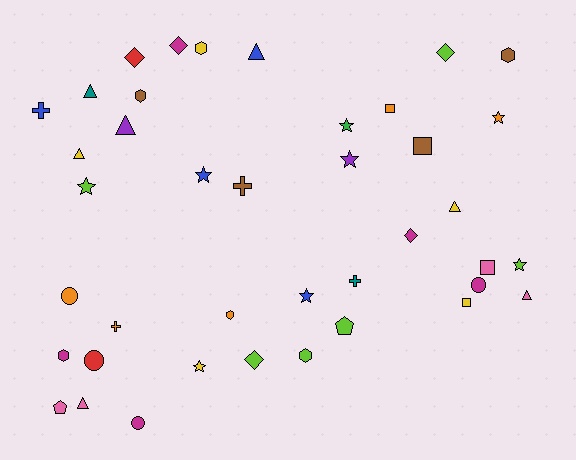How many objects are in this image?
There are 40 objects.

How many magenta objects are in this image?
There are 5 magenta objects.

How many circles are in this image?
There are 4 circles.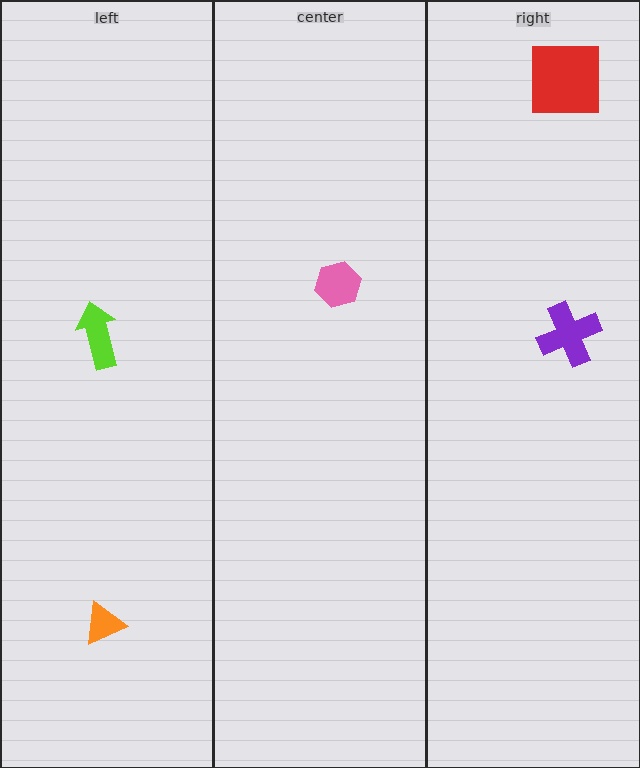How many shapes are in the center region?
1.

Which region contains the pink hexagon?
The center region.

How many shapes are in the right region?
2.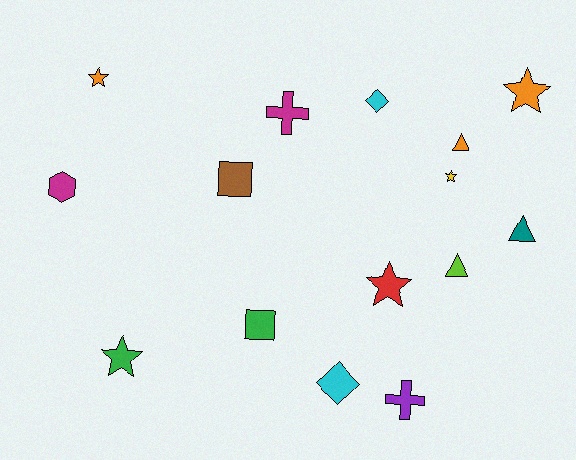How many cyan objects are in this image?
There are 2 cyan objects.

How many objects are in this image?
There are 15 objects.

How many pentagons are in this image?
There are no pentagons.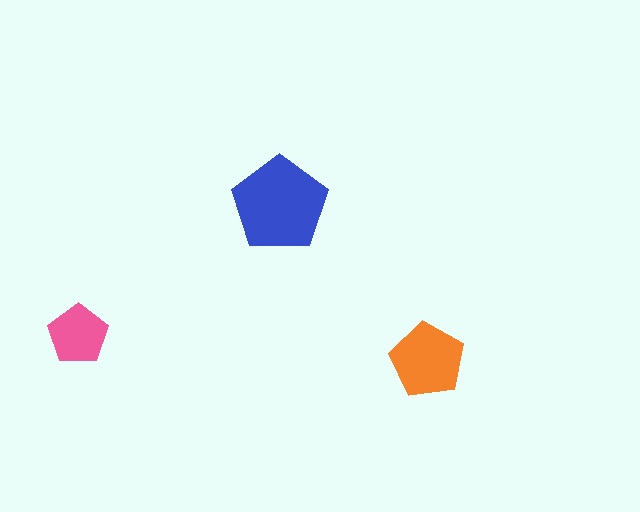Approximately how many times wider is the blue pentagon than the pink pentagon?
About 1.5 times wider.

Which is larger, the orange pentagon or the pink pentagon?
The orange one.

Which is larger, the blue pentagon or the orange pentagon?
The blue one.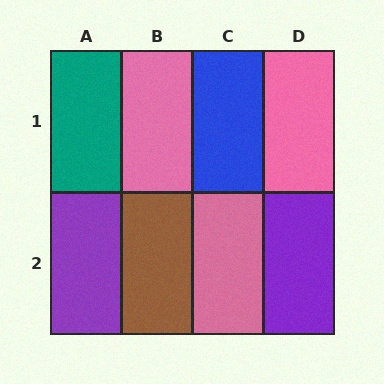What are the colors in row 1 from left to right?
Teal, pink, blue, pink.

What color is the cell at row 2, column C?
Pink.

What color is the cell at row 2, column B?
Brown.